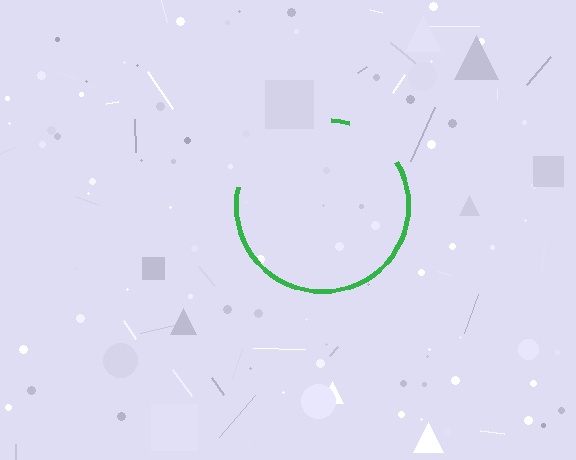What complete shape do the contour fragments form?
The contour fragments form a circle.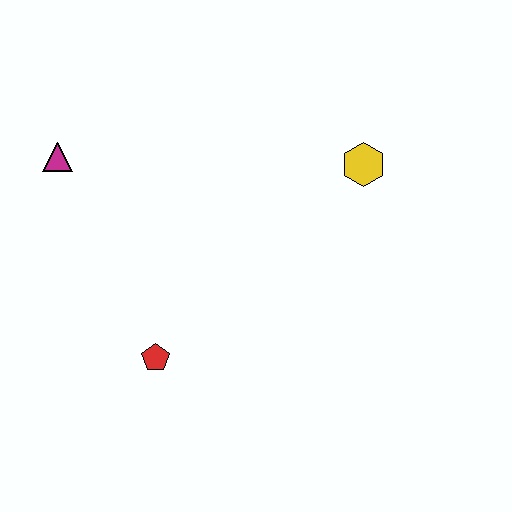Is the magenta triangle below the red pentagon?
No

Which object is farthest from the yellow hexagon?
The magenta triangle is farthest from the yellow hexagon.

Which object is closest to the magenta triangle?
The red pentagon is closest to the magenta triangle.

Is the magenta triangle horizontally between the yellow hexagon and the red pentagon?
No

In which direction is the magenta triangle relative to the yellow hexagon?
The magenta triangle is to the left of the yellow hexagon.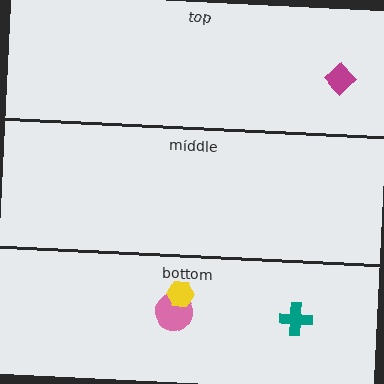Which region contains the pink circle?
The bottom region.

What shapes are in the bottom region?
The teal cross, the pink circle, the yellow hexagon.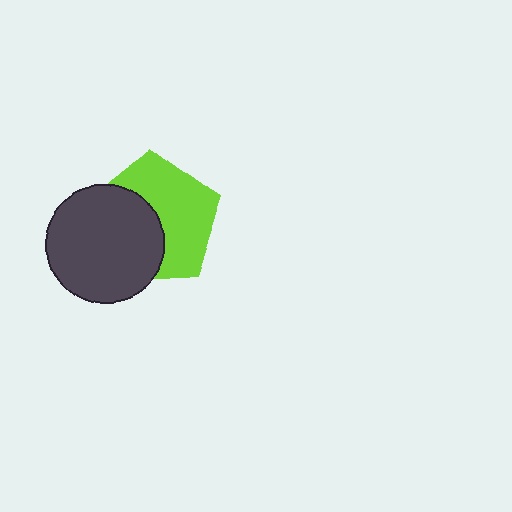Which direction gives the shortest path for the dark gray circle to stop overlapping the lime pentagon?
Moving left gives the shortest separation.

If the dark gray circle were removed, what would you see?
You would see the complete lime pentagon.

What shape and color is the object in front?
The object in front is a dark gray circle.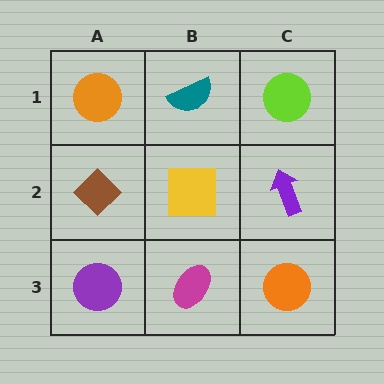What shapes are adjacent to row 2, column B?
A teal semicircle (row 1, column B), a magenta ellipse (row 3, column B), a brown diamond (row 2, column A), a purple arrow (row 2, column C).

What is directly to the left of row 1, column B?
An orange circle.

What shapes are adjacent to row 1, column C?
A purple arrow (row 2, column C), a teal semicircle (row 1, column B).